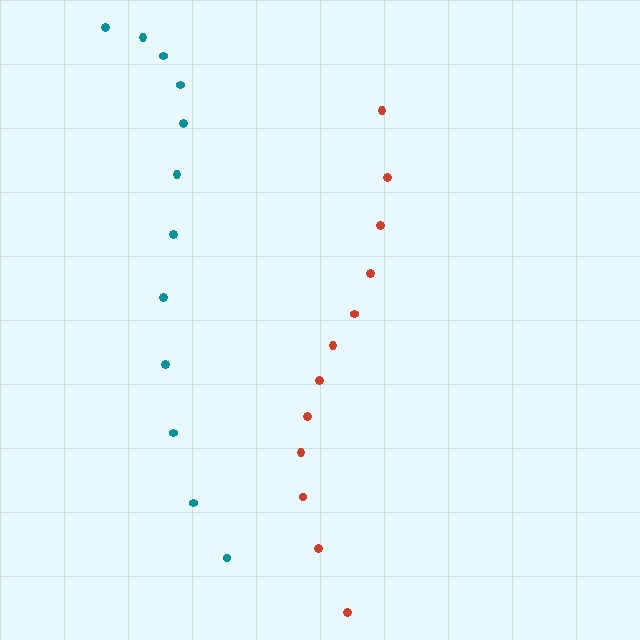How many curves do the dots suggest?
There are 2 distinct paths.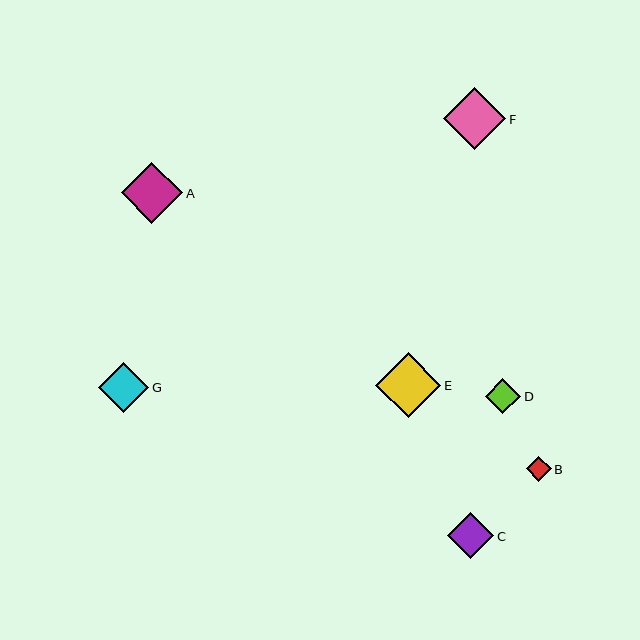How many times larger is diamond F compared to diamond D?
Diamond F is approximately 1.8 times the size of diamond D.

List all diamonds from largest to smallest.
From largest to smallest: E, F, A, G, C, D, B.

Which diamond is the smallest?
Diamond B is the smallest with a size of approximately 25 pixels.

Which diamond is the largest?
Diamond E is the largest with a size of approximately 65 pixels.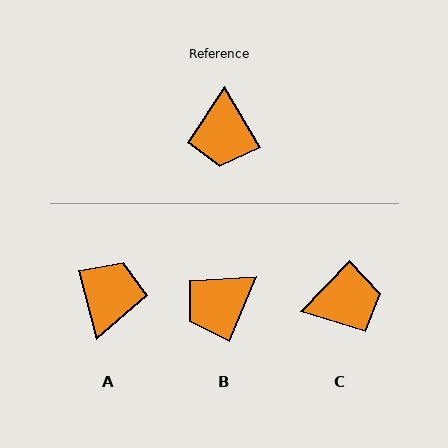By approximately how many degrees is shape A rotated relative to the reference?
Approximately 165 degrees counter-clockwise.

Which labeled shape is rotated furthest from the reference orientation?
A, about 165 degrees away.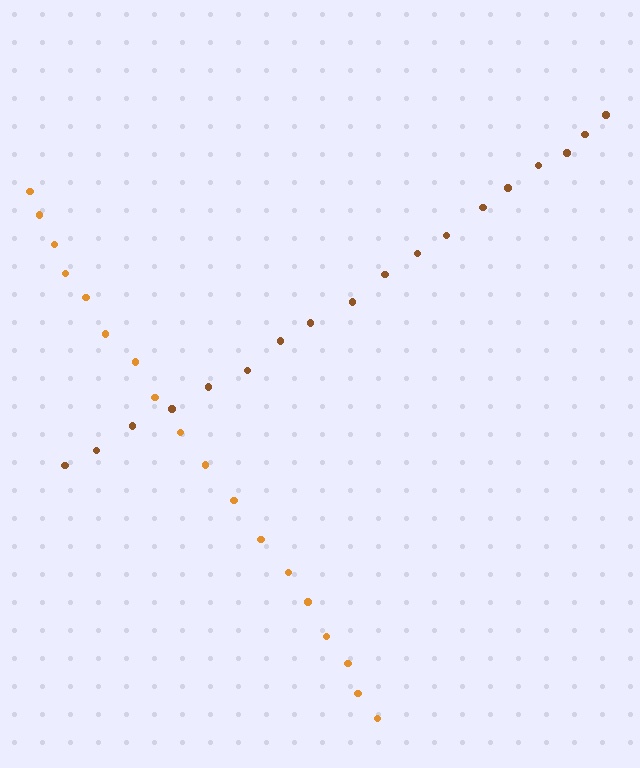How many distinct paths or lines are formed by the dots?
There are 2 distinct paths.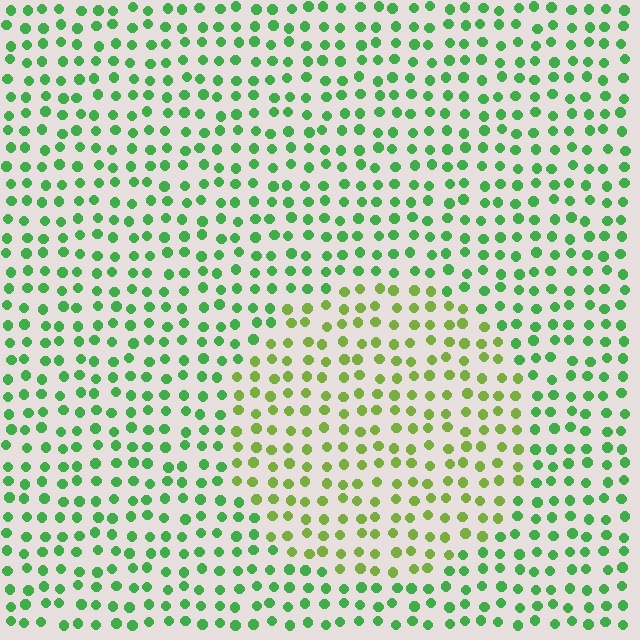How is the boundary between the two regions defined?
The boundary is defined purely by a slight shift in hue (about 37 degrees). Spacing, size, and orientation are identical on both sides.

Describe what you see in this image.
The image is filled with small green elements in a uniform arrangement. A circle-shaped region is visible where the elements are tinted to a slightly different hue, forming a subtle color boundary.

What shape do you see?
I see a circle.